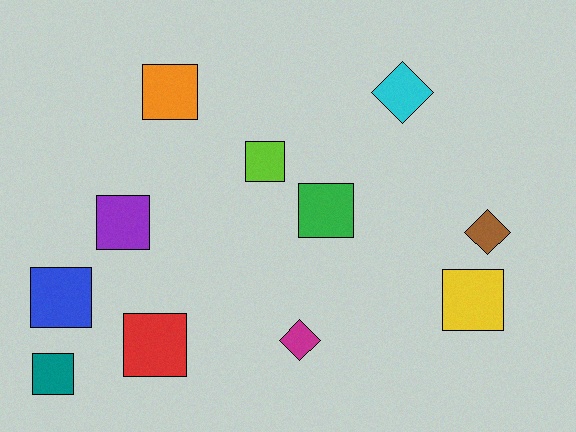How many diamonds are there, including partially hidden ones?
There are 3 diamonds.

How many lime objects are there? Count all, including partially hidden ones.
There is 1 lime object.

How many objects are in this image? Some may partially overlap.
There are 11 objects.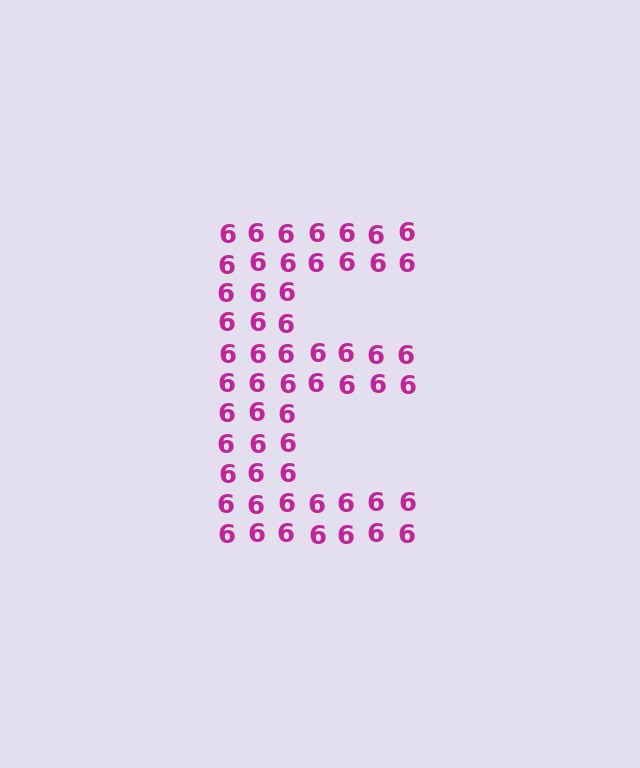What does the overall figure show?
The overall figure shows the letter E.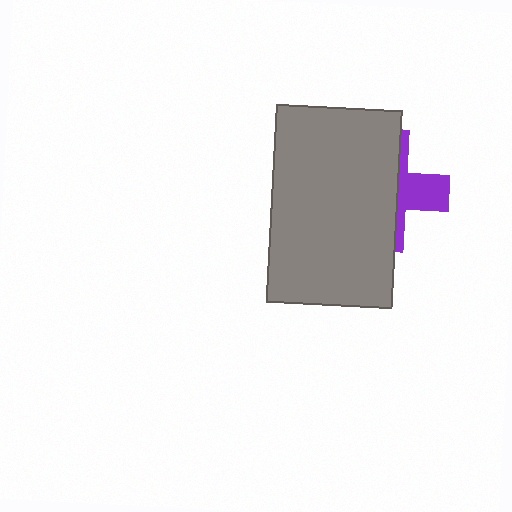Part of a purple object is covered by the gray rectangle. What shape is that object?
It is a cross.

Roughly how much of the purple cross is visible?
A small part of it is visible (roughly 32%).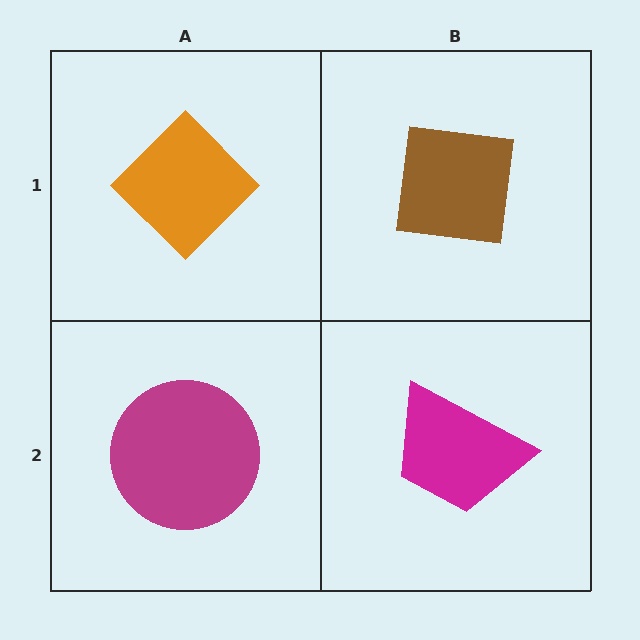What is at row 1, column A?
An orange diamond.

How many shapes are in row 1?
2 shapes.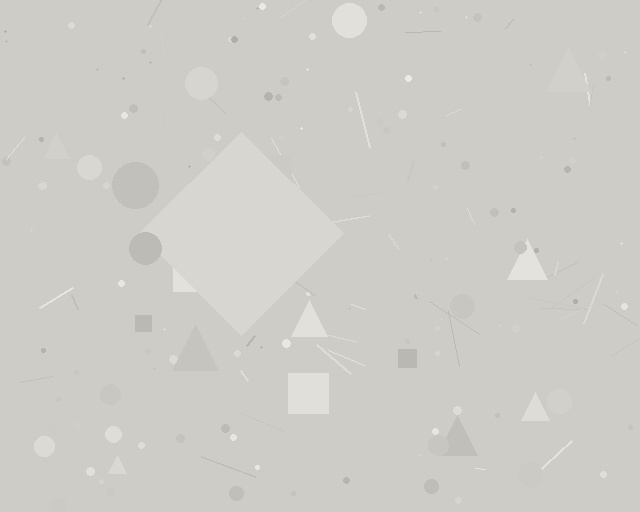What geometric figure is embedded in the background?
A diamond is embedded in the background.